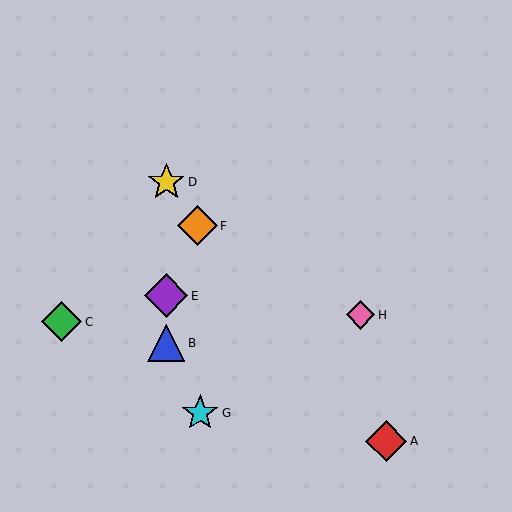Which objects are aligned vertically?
Objects B, D, E are aligned vertically.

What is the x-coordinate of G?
Object G is at x≈200.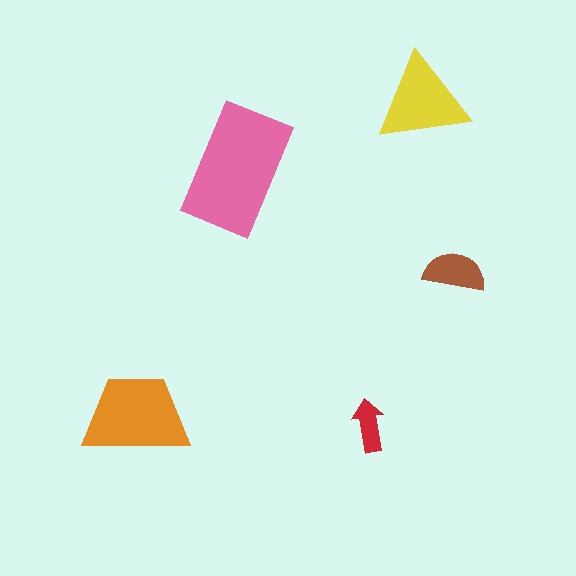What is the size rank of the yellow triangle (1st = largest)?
3rd.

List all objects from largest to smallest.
The pink rectangle, the orange trapezoid, the yellow triangle, the brown semicircle, the red arrow.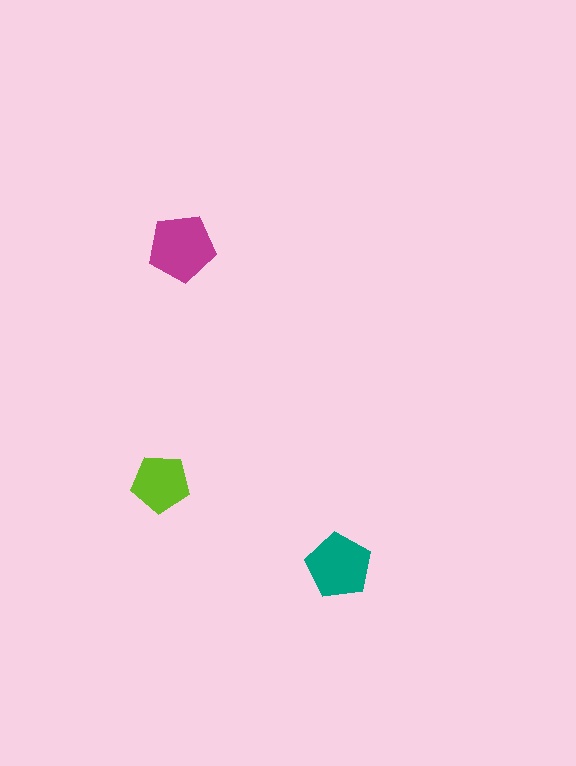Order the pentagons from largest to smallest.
the magenta one, the teal one, the lime one.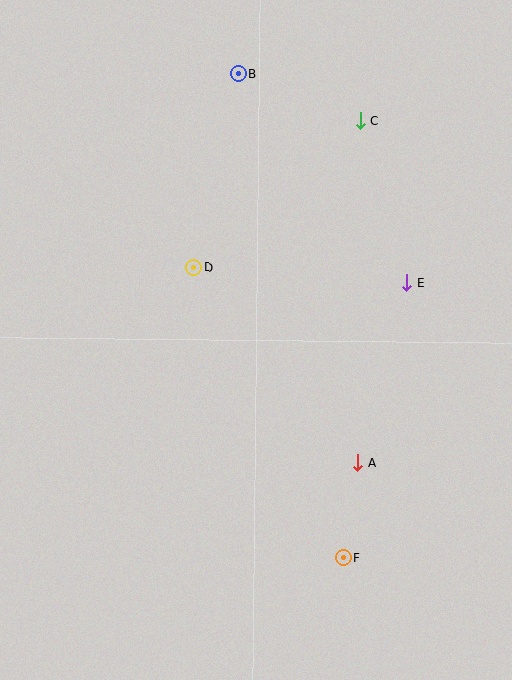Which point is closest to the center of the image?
Point D at (194, 267) is closest to the center.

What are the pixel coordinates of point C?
Point C is at (361, 121).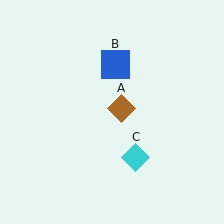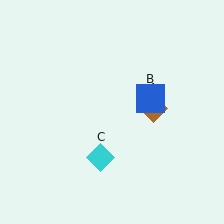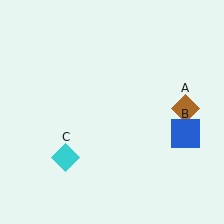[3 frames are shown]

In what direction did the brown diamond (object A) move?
The brown diamond (object A) moved right.